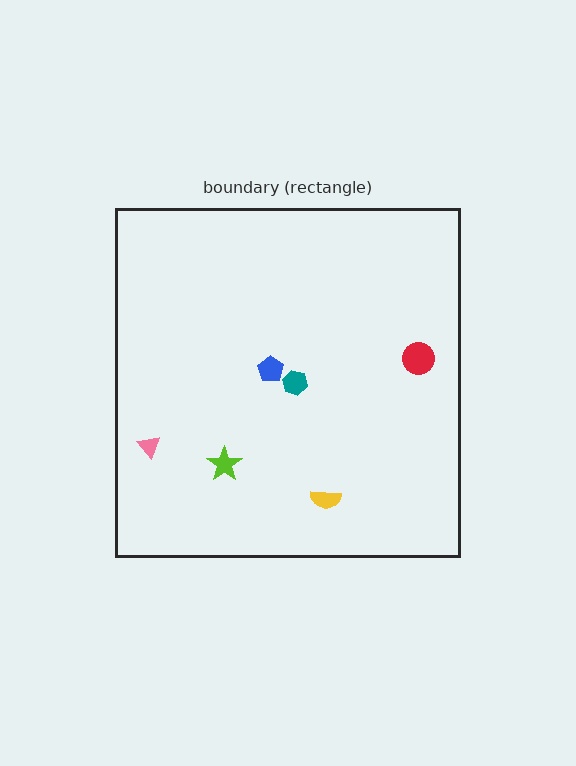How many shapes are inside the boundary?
6 inside, 0 outside.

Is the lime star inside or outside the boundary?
Inside.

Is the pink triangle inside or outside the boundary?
Inside.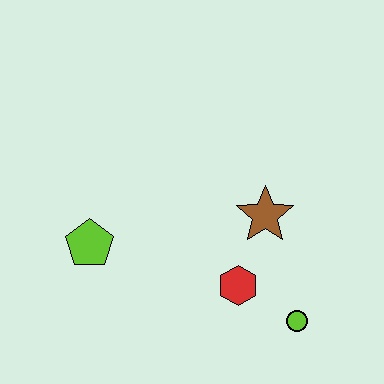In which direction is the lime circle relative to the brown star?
The lime circle is below the brown star.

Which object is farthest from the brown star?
The lime pentagon is farthest from the brown star.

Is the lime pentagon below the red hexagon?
No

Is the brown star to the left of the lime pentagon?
No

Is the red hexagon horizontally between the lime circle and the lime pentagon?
Yes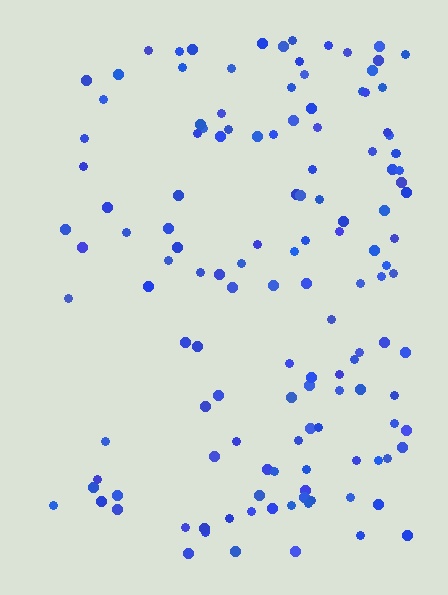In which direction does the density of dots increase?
From left to right, with the right side densest.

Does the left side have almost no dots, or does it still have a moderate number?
Still a moderate number, just noticeably fewer than the right.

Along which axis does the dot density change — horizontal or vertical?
Horizontal.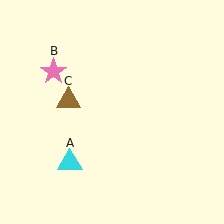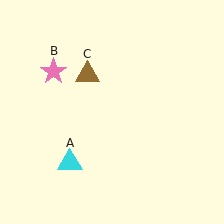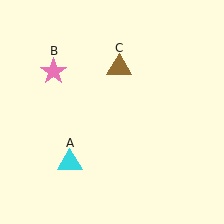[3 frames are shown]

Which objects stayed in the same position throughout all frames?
Cyan triangle (object A) and pink star (object B) remained stationary.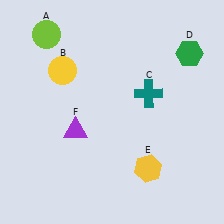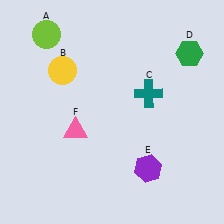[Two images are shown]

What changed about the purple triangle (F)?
In Image 1, F is purple. In Image 2, it changed to pink.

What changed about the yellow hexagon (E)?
In Image 1, E is yellow. In Image 2, it changed to purple.